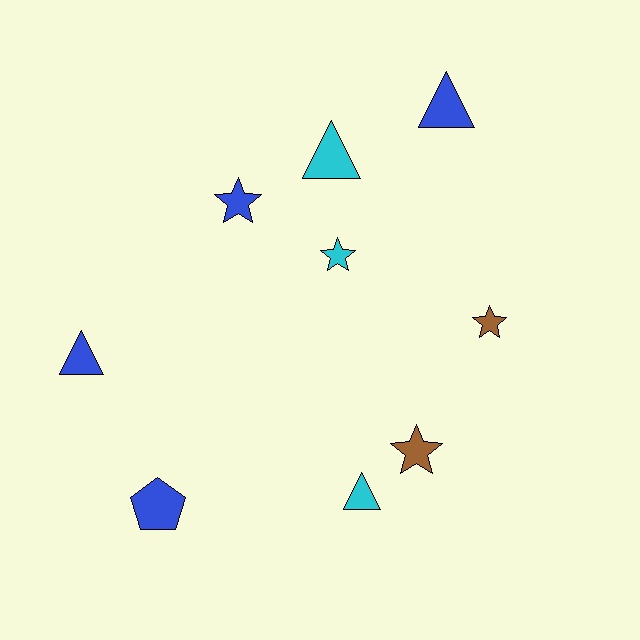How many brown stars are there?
There are 2 brown stars.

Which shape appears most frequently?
Star, with 4 objects.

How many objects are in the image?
There are 9 objects.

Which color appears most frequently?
Blue, with 4 objects.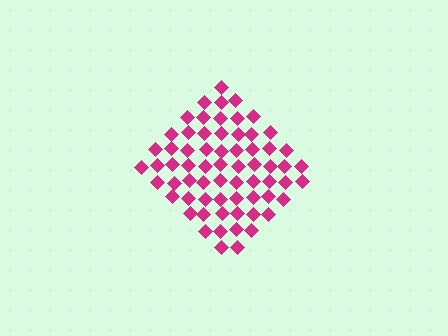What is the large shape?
The large shape is a diamond.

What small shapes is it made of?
It is made of small diamonds.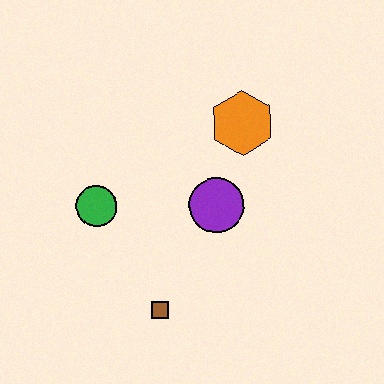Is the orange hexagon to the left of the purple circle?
No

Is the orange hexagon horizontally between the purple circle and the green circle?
No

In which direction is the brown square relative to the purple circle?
The brown square is below the purple circle.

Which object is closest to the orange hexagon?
The purple circle is closest to the orange hexagon.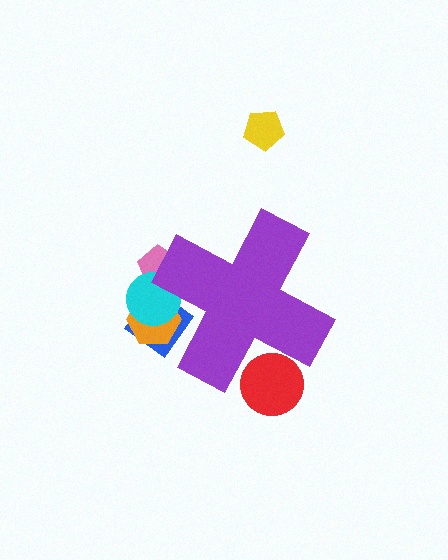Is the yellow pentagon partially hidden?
No, the yellow pentagon is fully visible.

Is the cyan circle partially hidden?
Yes, the cyan circle is partially hidden behind the purple cross.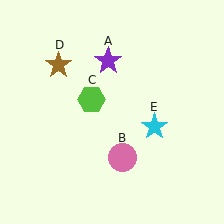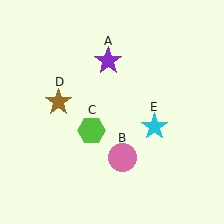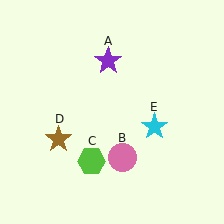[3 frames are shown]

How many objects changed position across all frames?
2 objects changed position: lime hexagon (object C), brown star (object D).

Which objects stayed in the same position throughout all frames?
Purple star (object A) and pink circle (object B) and cyan star (object E) remained stationary.